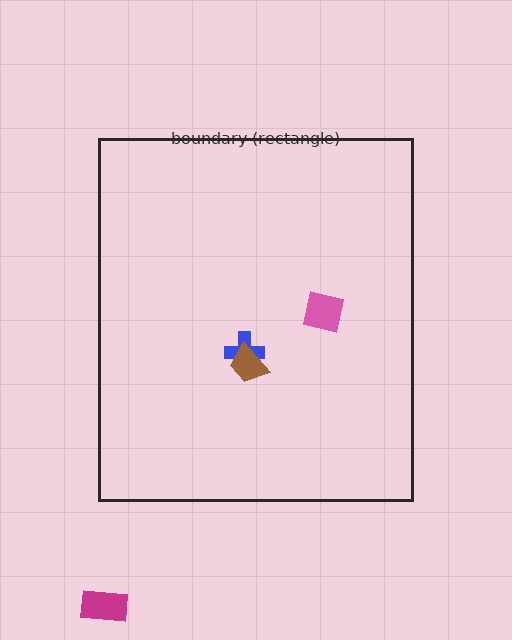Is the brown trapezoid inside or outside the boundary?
Inside.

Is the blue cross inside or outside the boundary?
Inside.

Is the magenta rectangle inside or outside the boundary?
Outside.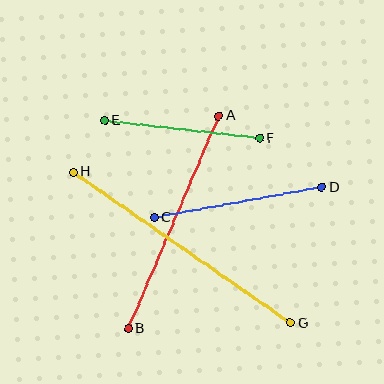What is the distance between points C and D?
The distance is approximately 170 pixels.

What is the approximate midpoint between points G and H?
The midpoint is at approximately (182, 247) pixels.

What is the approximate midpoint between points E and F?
The midpoint is at approximately (182, 129) pixels.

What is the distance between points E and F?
The distance is approximately 156 pixels.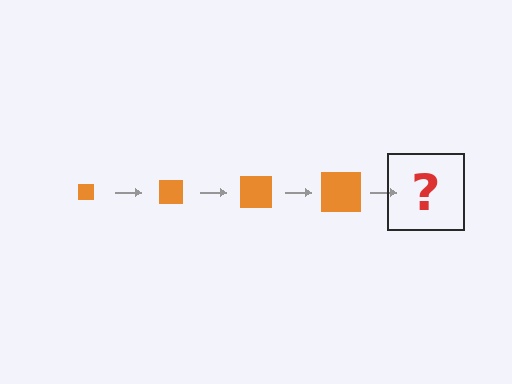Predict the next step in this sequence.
The next step is an orange square, larger than the previous one.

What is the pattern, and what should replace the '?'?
The pattern is that the square gets progressively larger each step. The '?' should be an orange square, larger than the previous one.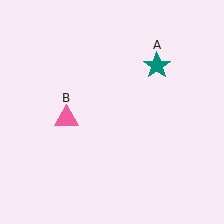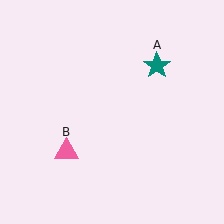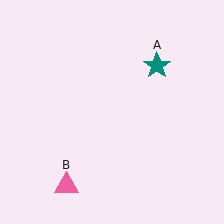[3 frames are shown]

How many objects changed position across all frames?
1 object changed position: pink triangle (object B).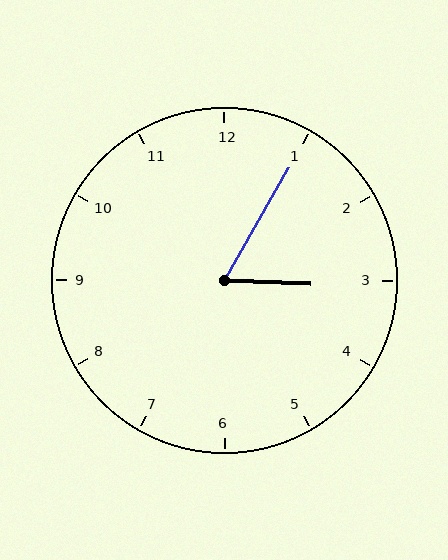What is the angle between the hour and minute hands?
Approximately 62 degrees.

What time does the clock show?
3:05.